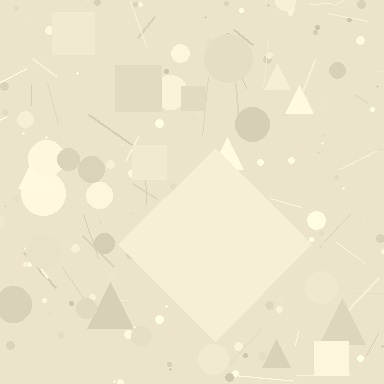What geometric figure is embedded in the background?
A diamond is embedded in the background.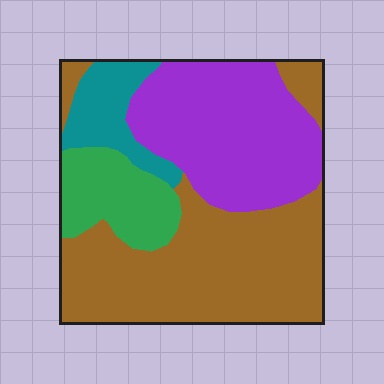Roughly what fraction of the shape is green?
Green covers about 15% of the shape.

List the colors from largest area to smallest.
From largest to smallest: brown, purple, green, teal.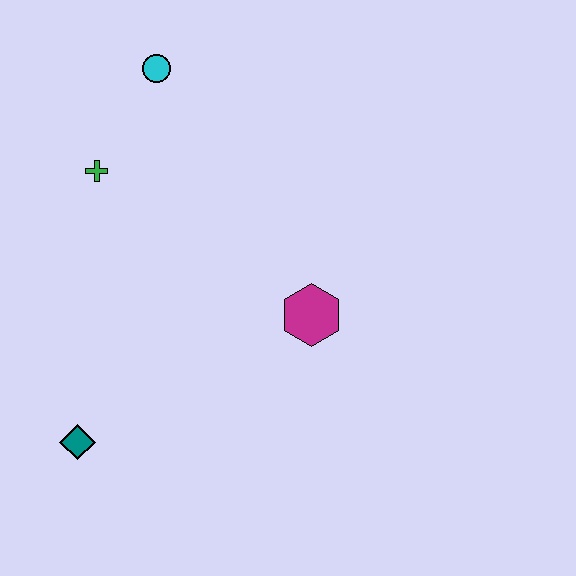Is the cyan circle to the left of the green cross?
No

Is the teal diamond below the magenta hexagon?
Yes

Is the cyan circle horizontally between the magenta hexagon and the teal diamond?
Yes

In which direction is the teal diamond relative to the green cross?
The teal diamond is below the green cross.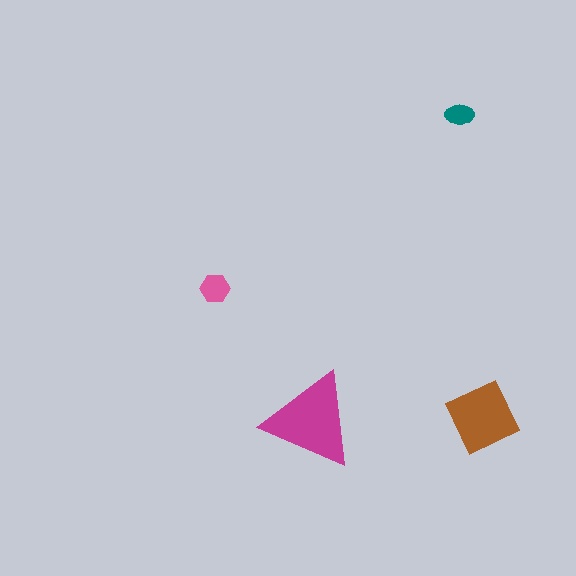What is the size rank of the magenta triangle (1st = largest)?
1st.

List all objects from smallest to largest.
The teal ellipse, the pink hexagon, the brown diamond, the magenta triangle.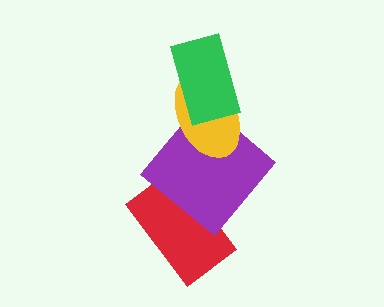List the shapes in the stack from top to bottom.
From top to bottom: the green rectangle, the yellow ellipse, the purple diamond, the red rectangle.